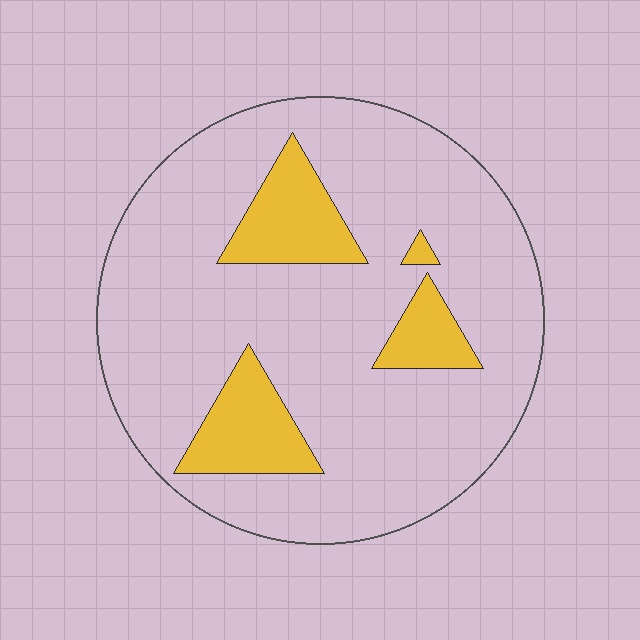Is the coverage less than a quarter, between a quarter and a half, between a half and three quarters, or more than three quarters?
Less than a quarter.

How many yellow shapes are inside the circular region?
4.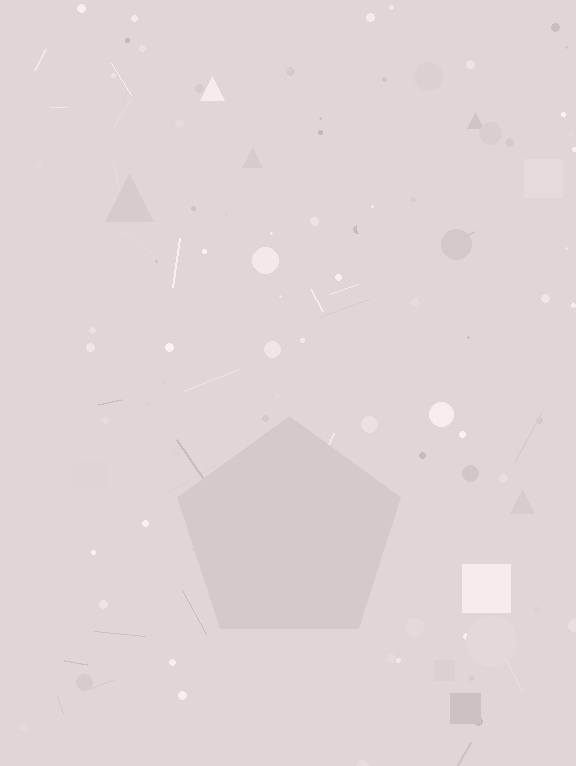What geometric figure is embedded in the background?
A pentagon is embedded in the background.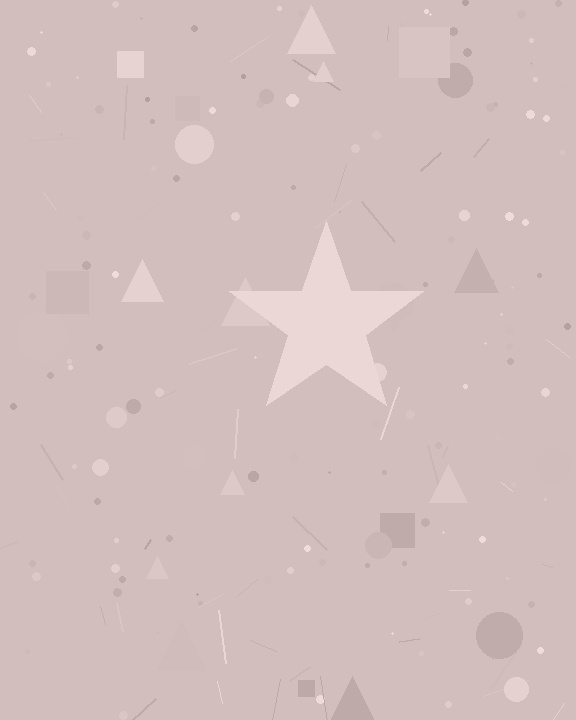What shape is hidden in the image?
A star is hidden in the image.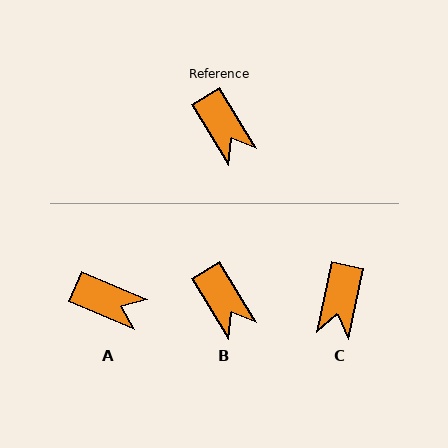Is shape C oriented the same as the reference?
No, it is off by about 43 degrees.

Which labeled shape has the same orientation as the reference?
B.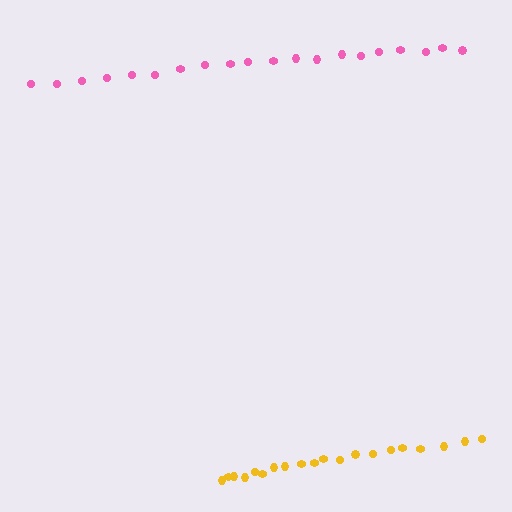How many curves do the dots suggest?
There are 2 distinct paths.